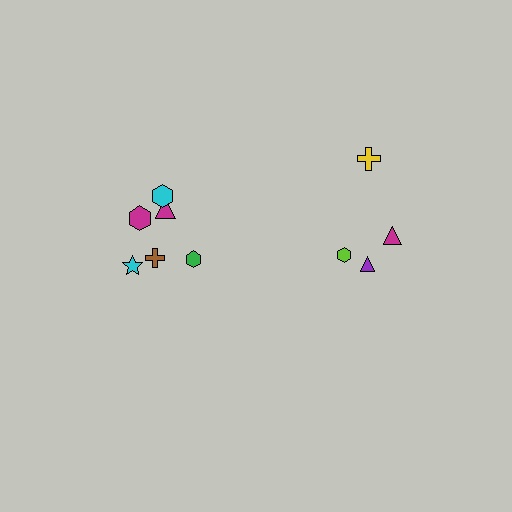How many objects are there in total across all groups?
There are 10 objects.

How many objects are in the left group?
There are 6 objects.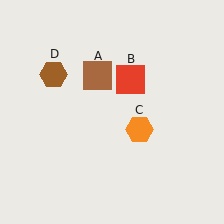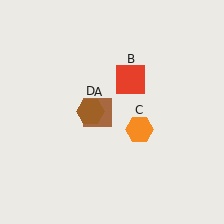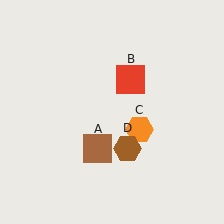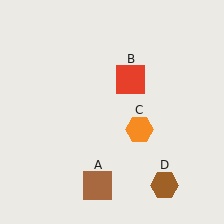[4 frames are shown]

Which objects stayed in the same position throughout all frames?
Red square (object B) and orange hexagon (object C) remained stationary.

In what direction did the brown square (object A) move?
The brown square (object A) moved down.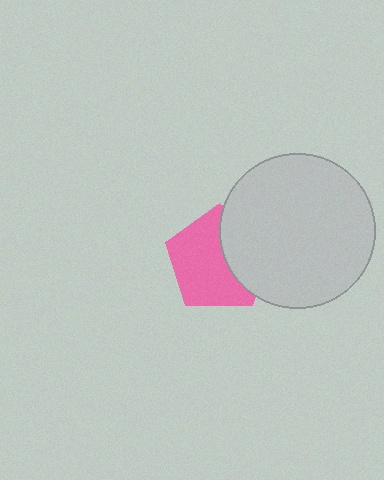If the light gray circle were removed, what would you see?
You would see the complete pink pentagon.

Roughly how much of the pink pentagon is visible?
About half of it is visible (roughly 64%).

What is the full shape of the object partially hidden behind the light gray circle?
The partially hidden object is a pink pentagon.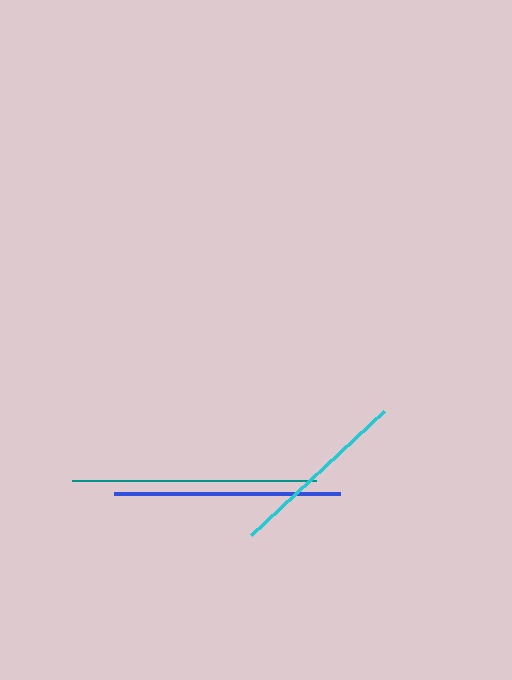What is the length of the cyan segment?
The cyan segment is approximately 183 pixels long.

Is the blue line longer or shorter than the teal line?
The teal line is longer than the blue line.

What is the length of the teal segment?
The teal segment is approximately 244 pixels long.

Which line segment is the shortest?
The cyan line is the shortest at approximately 183 pixels.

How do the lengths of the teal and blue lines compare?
The teal and blue lines are approximately the same length.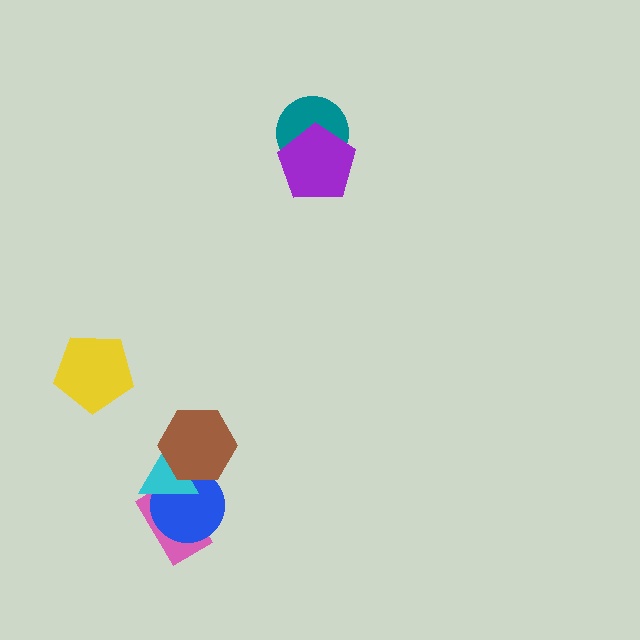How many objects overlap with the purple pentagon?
1 object overlaps with the purple pentagon.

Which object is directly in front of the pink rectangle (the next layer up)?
The blue circle is directly in front of the pink rectangle.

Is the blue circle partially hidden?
Yes, it is partially covered by another shape.